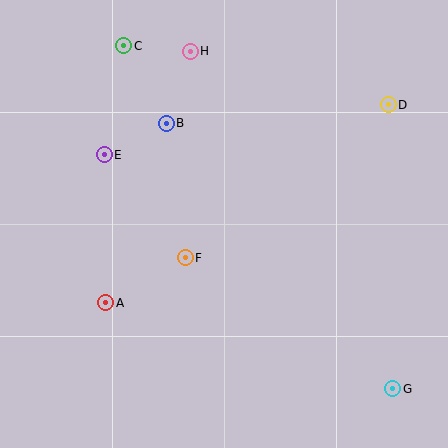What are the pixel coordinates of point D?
Point D is at (388, 105).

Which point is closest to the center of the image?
Point F at (185, 258) is closest to the center.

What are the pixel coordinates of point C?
Point C is at (124, 46).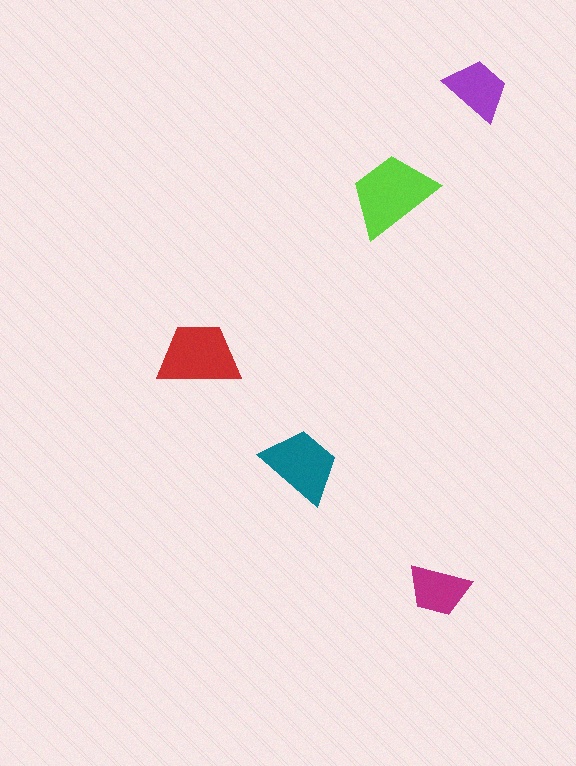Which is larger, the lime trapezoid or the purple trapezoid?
The lime one.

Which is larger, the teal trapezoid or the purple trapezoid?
The teal one.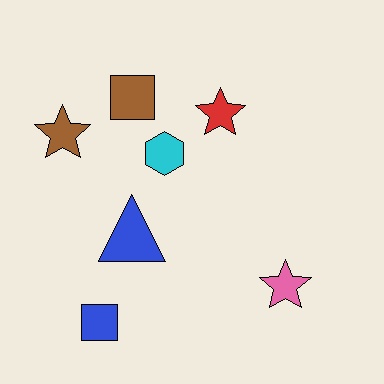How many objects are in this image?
There are 7 objects.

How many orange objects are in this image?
There are no orange objects.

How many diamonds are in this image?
There are no diamonds.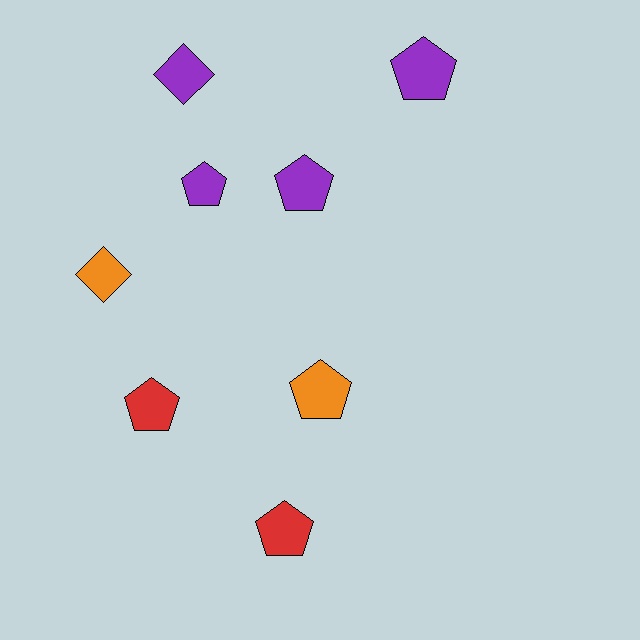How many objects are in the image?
There are 8 objects.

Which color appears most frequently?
Purple, with 4 objects.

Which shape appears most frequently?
Pentagon, with 6 objects.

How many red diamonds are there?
There are no red diamonds.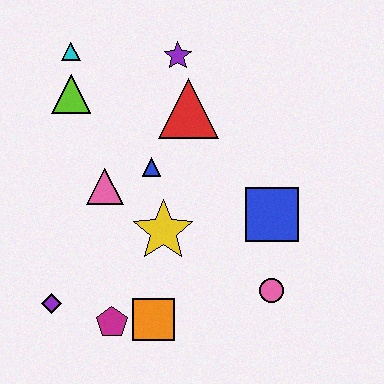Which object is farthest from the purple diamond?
The purple star is farthest from the purple diamond.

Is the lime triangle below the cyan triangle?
Yes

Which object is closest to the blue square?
The pink circle is closest to the blue square.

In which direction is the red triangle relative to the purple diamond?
The red triangle is above the purple diamond.